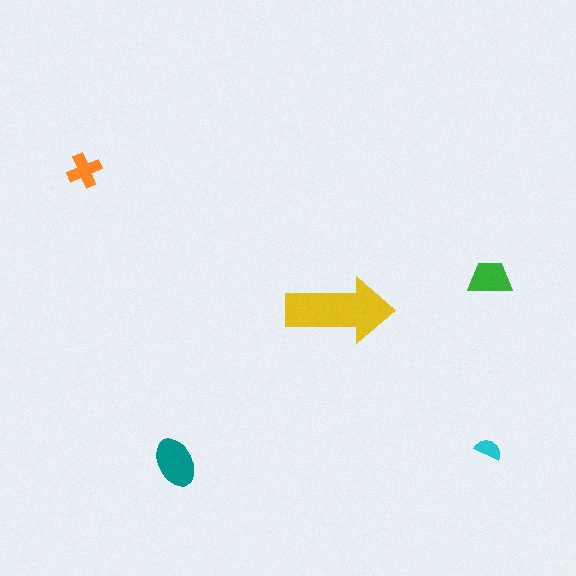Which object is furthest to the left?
The orange cross is leftmost.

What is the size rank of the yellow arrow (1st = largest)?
1st.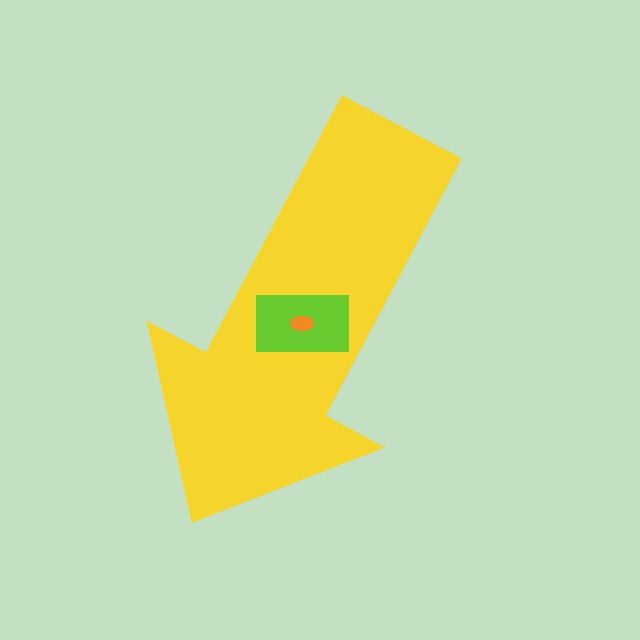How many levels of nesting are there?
3.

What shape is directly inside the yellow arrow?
The lime rectangle.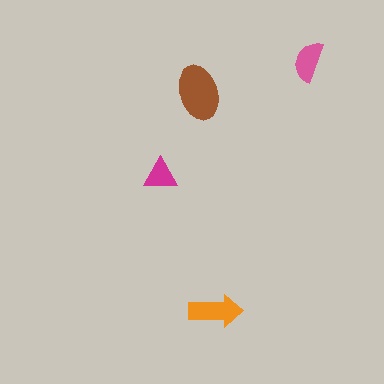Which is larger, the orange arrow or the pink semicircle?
The orange arrow.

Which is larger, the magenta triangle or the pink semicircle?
The pink semicircle.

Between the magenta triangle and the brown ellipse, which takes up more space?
The brown ellipse.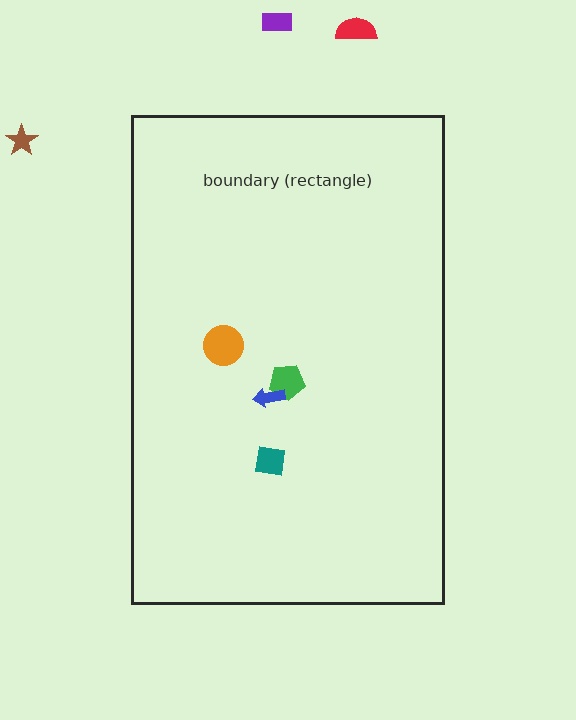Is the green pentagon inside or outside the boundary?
Inside.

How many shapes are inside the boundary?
4 inside, 3 outside.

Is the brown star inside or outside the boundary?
Outside.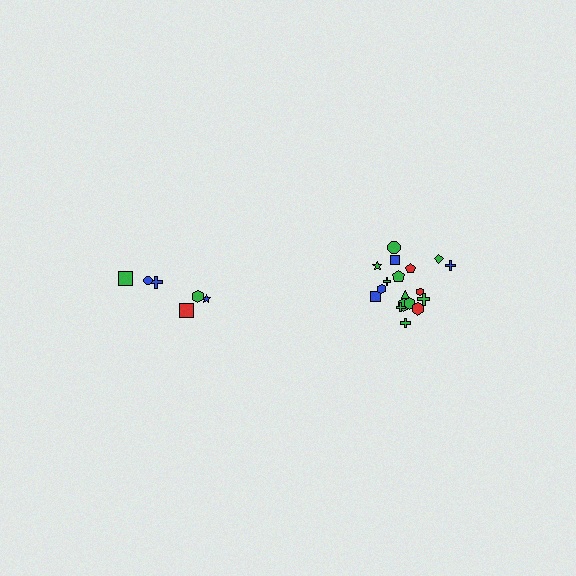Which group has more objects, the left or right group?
The right group.